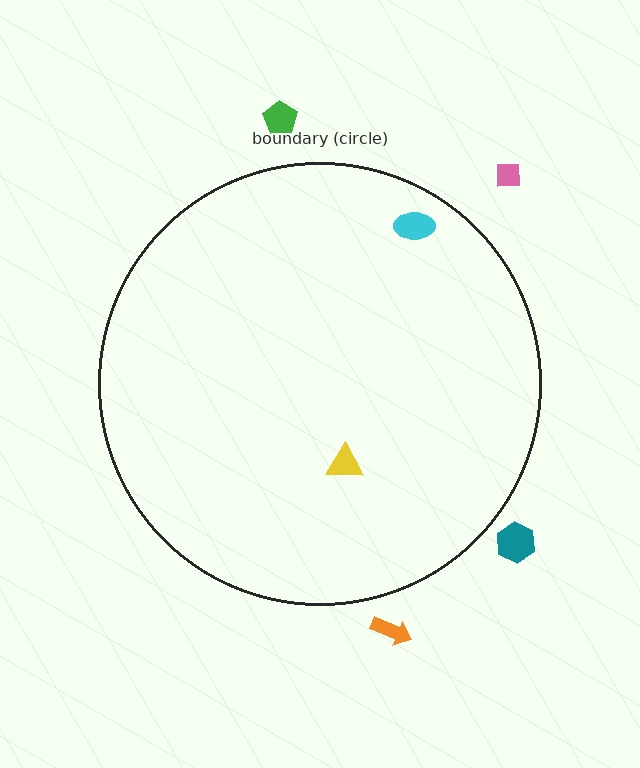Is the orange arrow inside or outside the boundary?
Outside.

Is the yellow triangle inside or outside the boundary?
Inside.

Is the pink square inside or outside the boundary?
Outside.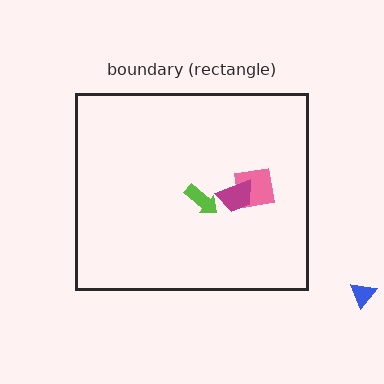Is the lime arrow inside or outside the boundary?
Inside.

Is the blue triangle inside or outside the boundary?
Outside.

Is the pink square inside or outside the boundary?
Inside.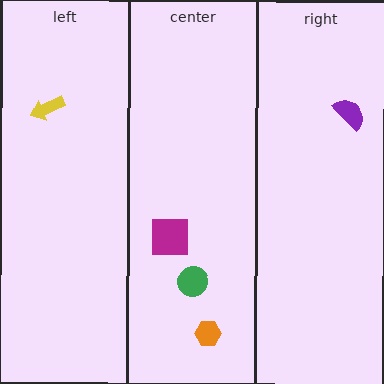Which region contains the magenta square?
The center region.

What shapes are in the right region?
The purple semicircle.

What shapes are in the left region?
The yellow arrow.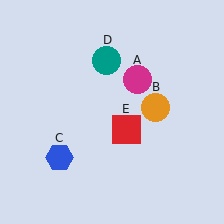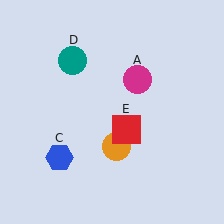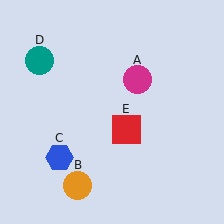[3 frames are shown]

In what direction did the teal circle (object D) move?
The teal circle (object D) moved left.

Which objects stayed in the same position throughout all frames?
Magenta circle (object A) and blue hexagon (object C) and red square (object E) remained stationary.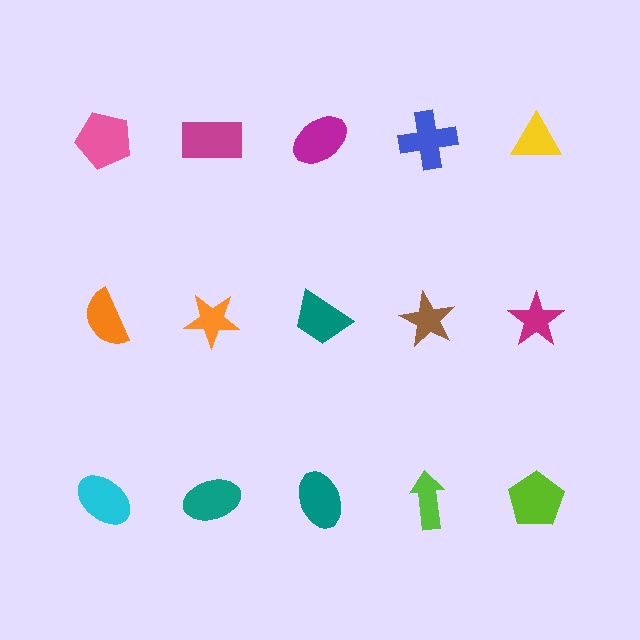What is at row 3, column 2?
A teal ellipse.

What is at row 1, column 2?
A magenta rectangle.